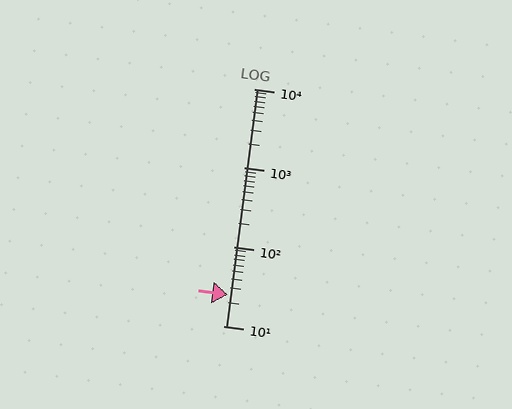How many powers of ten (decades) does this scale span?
The scale spans 3 decades, from 10 to 10000.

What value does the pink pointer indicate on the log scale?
The pointer indicates approximately 25.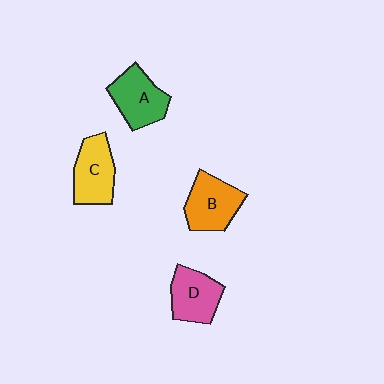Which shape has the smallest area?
Shape D (pink).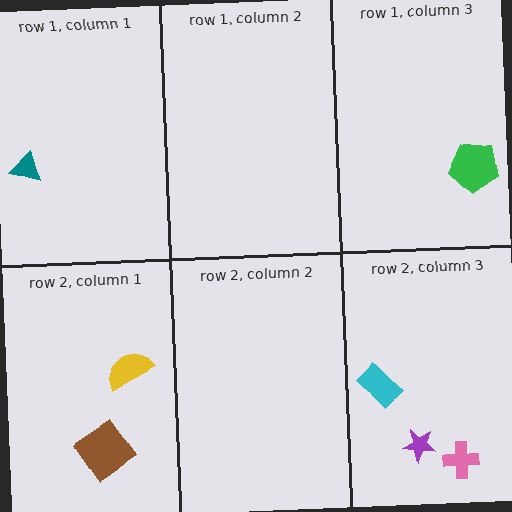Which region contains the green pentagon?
The row 1, column 3 region.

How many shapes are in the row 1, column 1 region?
1.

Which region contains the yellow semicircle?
The row 2, column 1 region.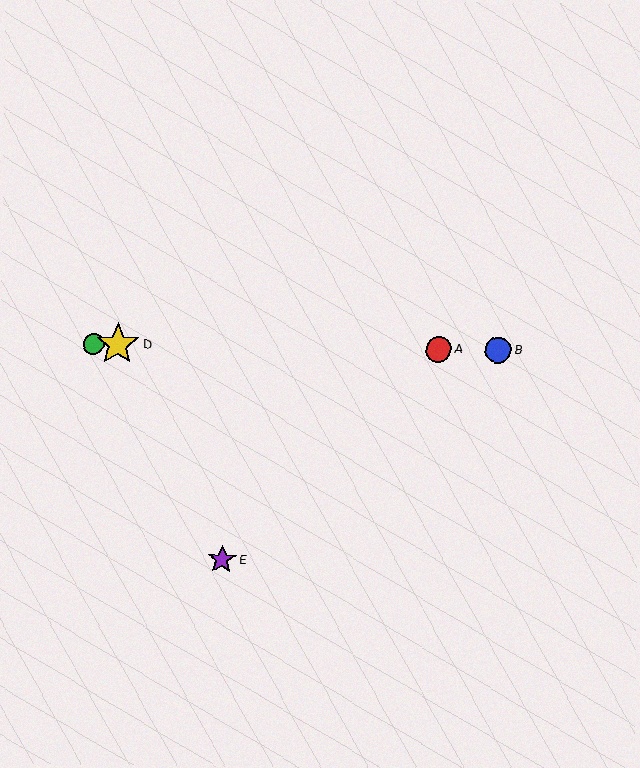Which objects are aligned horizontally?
Objects A, B, C, D are aligned horizontally.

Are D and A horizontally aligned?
Yes, both are at y≈344.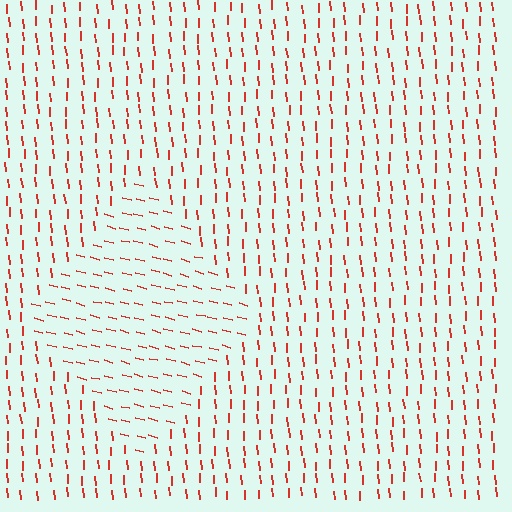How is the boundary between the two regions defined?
The boundary is defined purely by a change in line orientation (approximately 71 degrees difference). All lines are the same color and thickness.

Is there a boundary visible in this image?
Yes, there is a texture boundary formed by a change in line orientation.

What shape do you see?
I see a diamond.